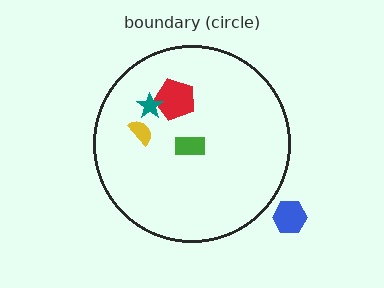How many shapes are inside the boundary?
4 inside, 1 outside.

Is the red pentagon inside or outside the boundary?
Inside.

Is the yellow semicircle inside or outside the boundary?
Inside.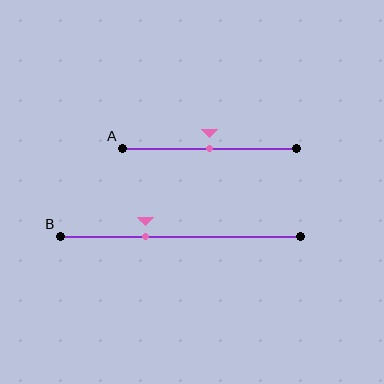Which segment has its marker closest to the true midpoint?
Segment A has its marker closest to the true midpoint.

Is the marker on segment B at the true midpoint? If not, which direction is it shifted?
No, the marker on segment B is shifted to the left by about 15% of the segment length.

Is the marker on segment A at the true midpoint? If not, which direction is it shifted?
Yes, the marker on segment A is at the true midpoint.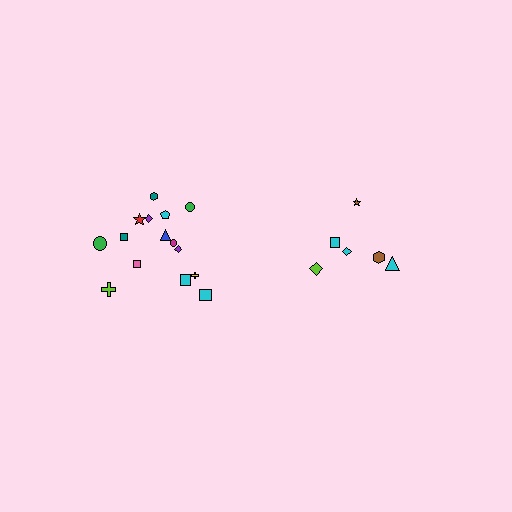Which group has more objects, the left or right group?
The left group.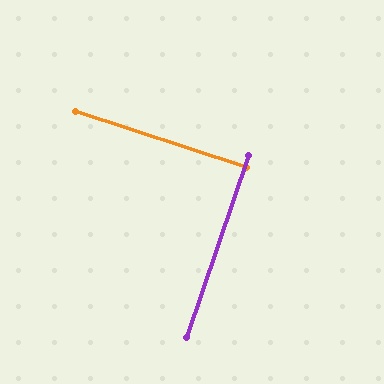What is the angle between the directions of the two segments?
Approximately 89 degrees.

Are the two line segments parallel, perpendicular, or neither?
Perpendicular — they meet at approximately 89°.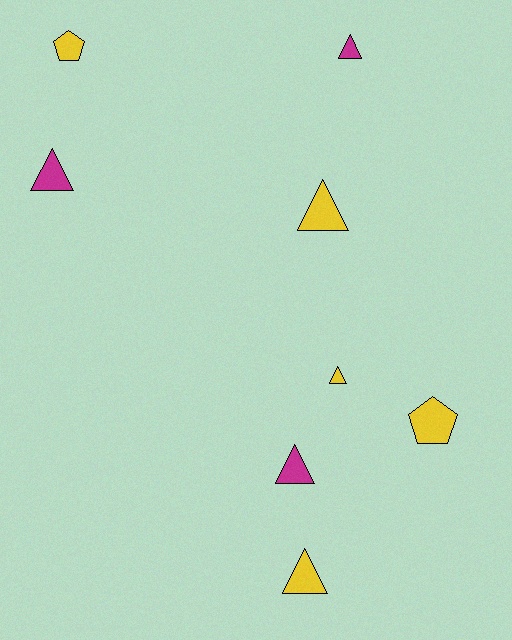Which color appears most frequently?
Yellow, with 5 objects.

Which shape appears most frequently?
Triangle, with 6 objects.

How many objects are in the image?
There are 8 objects.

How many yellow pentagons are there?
There are 2 yellow pentagons.